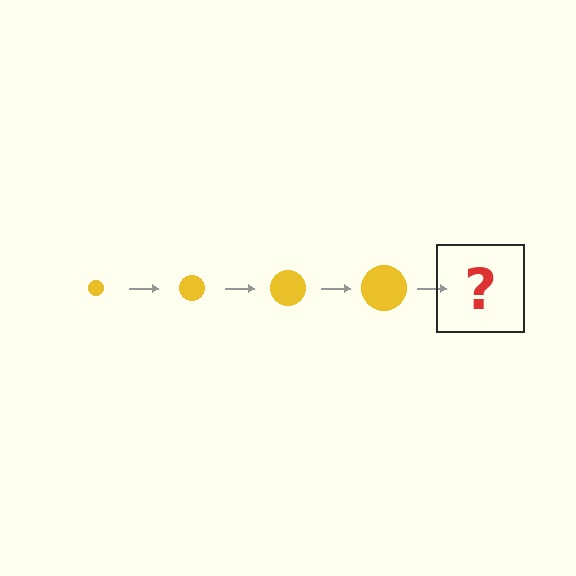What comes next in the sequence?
The next element should be a yellow circle, larger than the previous one.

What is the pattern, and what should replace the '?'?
The pattern is that the circle gets progressively larger each step. The '?' should be a yellow circle, larger than the previous one.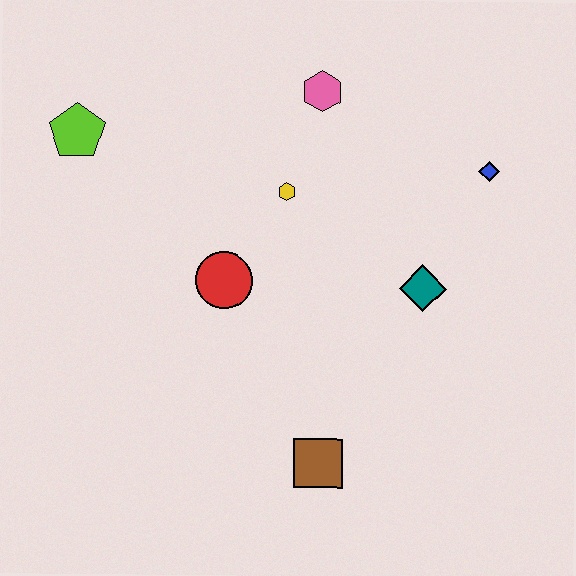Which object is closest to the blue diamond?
The teal diamond is closest to the blue diamond.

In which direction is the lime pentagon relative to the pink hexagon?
The lime pentagon is to the left of the pink hexagon.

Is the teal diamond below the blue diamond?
Yes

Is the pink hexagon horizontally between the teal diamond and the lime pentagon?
Yes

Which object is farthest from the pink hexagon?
The brown square is farthest from the pink hexagon.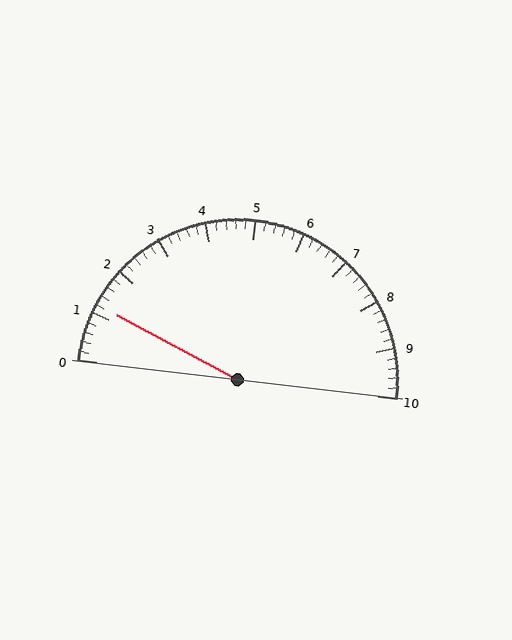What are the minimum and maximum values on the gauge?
The gauge ranges from 0 to 10.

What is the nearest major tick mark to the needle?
The nearest major tick mark is 1.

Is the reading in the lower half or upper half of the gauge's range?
The reading is in the lower half of the range (0 to 10).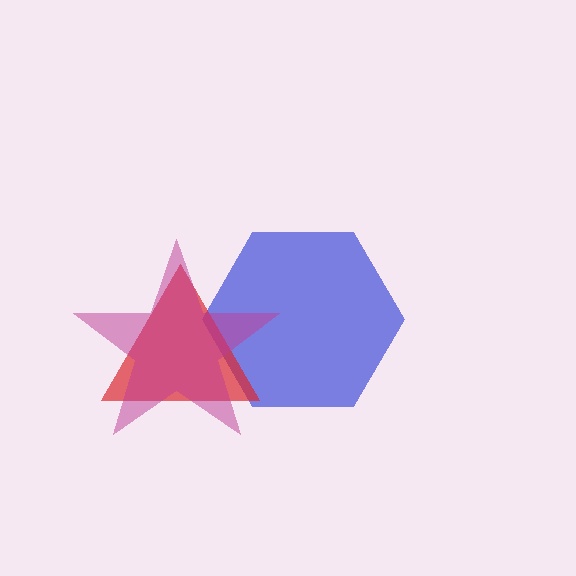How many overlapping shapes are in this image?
There are 3 overlapping shapes in the image.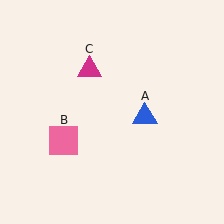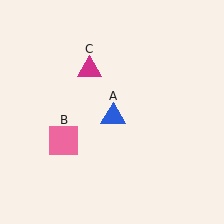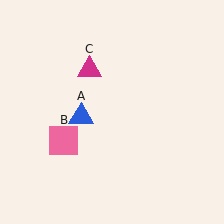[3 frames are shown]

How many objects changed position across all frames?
1 object changed position: blue triangle (object A).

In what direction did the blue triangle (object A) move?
The blue triangle (object A) moved left.